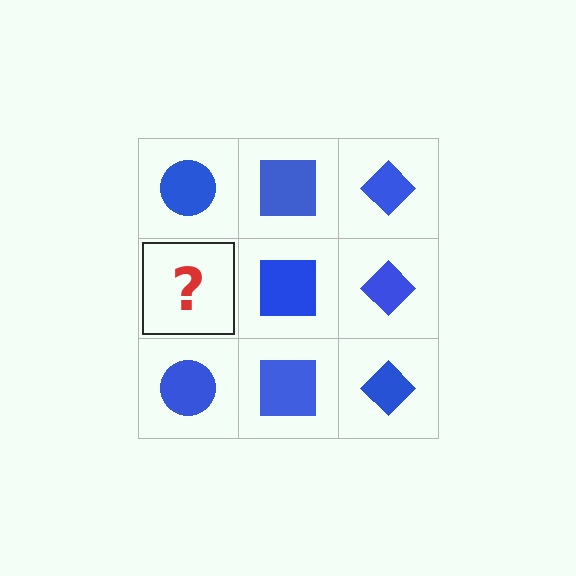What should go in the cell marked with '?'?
The missing cell should contain a blue circle.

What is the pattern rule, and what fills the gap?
The rule is that each column has a consistent shape. The gap should be filled with a blue circle.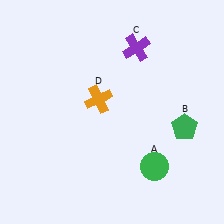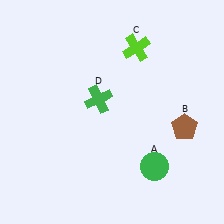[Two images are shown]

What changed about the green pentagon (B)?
In Image 1, B is green. In Image 2, it changed to brown.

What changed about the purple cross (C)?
In Image 1, C is purple. In Image 2, it changed to lime.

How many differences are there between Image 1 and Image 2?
There are 3 differences between the two images.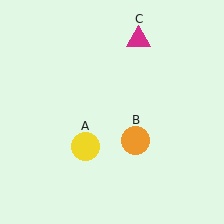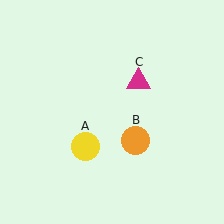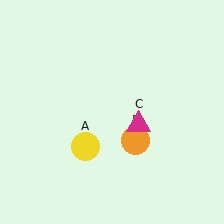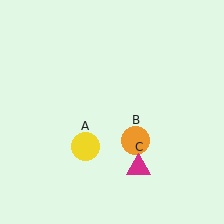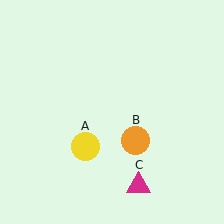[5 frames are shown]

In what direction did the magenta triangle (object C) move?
The magenta triangle (object C) moved down.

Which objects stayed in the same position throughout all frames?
Yellow circle (object A) and orange circle (object B) remained stationary.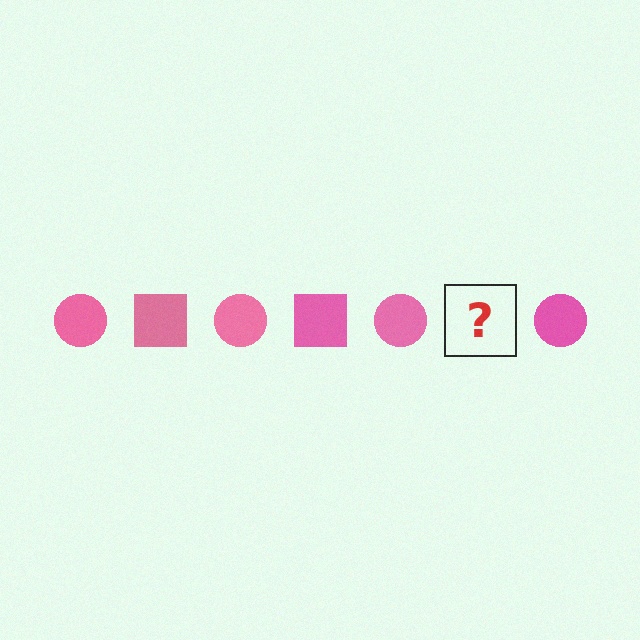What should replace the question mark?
The question mark should be replaced with a pink square.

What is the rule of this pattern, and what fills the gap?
The rule is that the pattern cycles through circle, square shapes in pink. The gap should be filled with a pink square.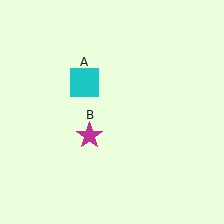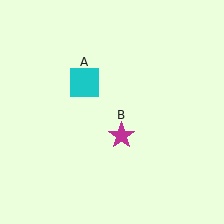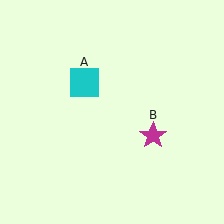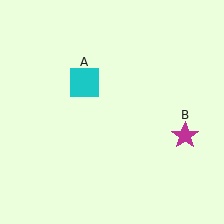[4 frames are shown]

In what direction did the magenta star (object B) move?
The magenta star (object B) moved right.